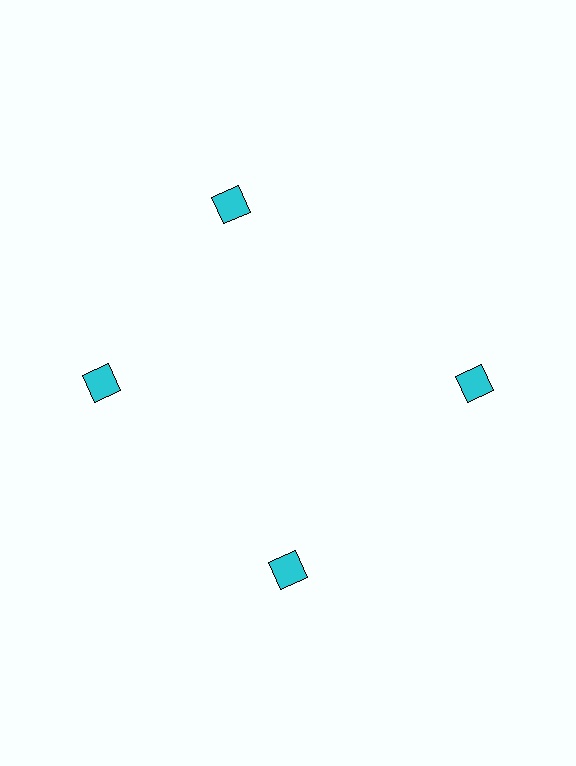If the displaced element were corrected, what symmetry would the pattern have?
It would have 4-fold rotational symmetry — the pattern would map onto itself every 90 degrees.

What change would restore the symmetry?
The symmetry would be restored by rotating it back into even spacing with its neighbors so that all 4 squares sit at equal angles and equal distance from the center.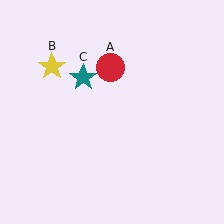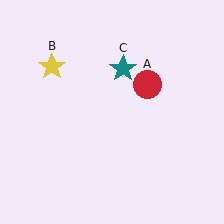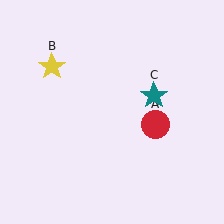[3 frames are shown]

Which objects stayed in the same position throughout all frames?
Yellow star (object B) remained stationary.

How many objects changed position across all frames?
2 objects changed position: red circle (object A), teal star (object C).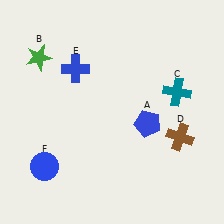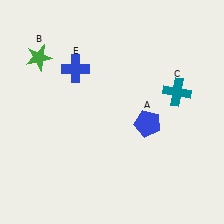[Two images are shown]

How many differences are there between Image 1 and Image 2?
There are 2 differences between the two images.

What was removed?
The blue circle (F), the brown cross (D) were removed in Image 2.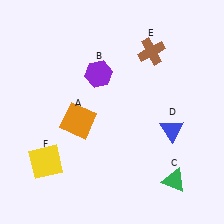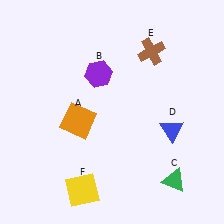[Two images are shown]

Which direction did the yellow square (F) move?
The yellow square (F) moved right.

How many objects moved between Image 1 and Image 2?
1 object moved between the two images.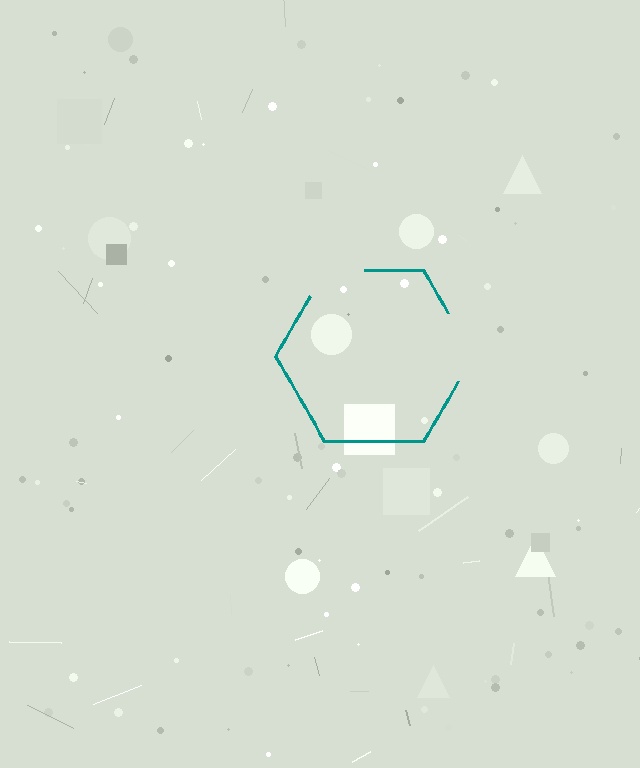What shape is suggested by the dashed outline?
The dashed outline suggests a hexagon.